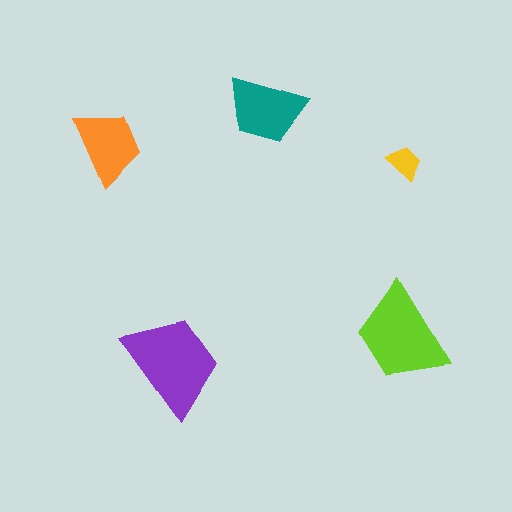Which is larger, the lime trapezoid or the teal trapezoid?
The lime one.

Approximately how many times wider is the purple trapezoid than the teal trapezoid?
About 1.5 times wider.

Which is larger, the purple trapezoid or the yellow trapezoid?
The purple one.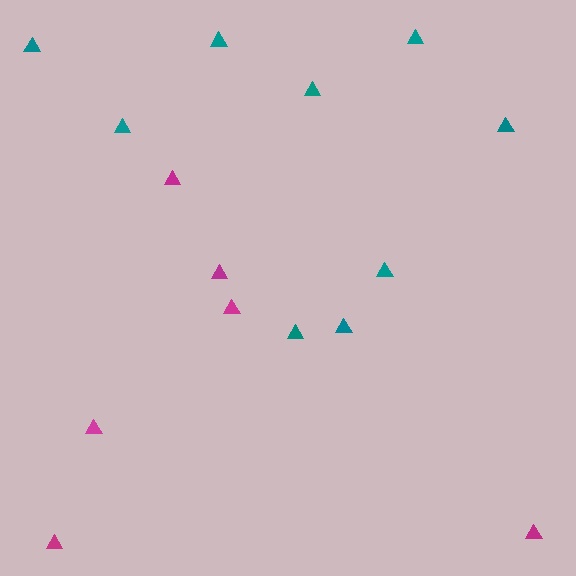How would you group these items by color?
There are 2 groups: one group of teal triangles (9) and one group of magenta triangles (6).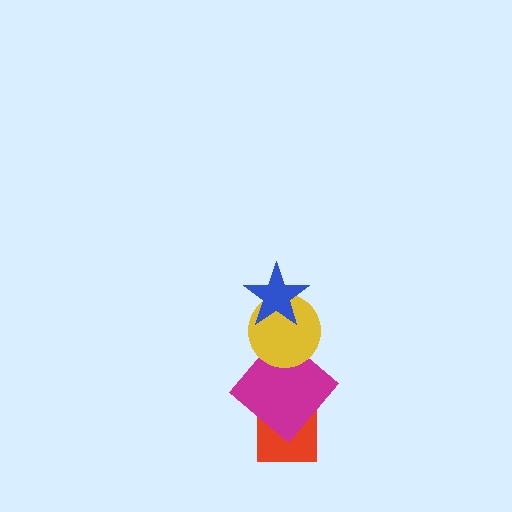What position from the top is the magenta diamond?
The magenta diamond is 3rd from the top.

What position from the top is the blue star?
The blue star is 1st from the top.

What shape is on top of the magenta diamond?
The yellow circle is on top of the magenta diamond.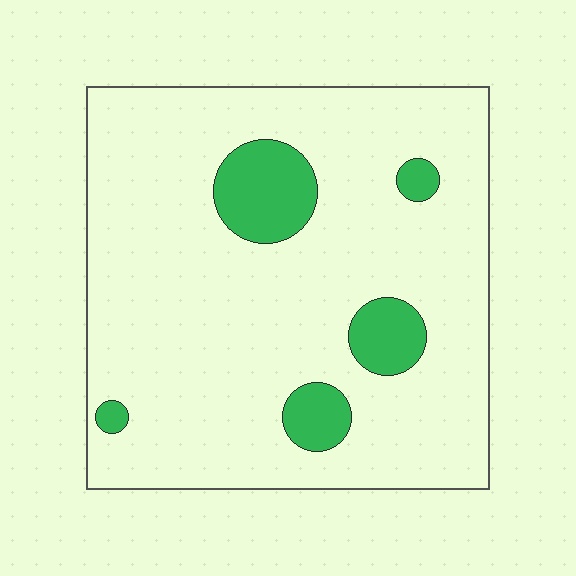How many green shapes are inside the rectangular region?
5.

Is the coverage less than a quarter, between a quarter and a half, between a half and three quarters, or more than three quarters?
Less than a quarter.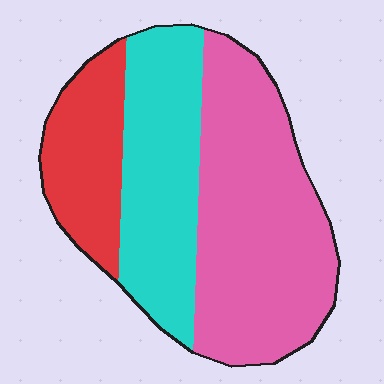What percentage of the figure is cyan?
Cyan covers about 30% of the figure.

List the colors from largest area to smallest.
From largest to smallest: pink, cyan, red.